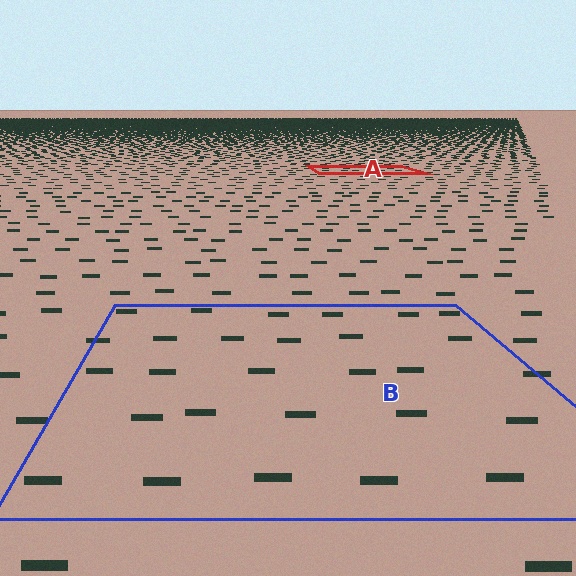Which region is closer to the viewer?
Region B is closer. The texture elements there are larger and more spread out.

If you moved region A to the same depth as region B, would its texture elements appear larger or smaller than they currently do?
They would appear larger. At a closer depth, the same texture elements are projected at a bigger on-screen size.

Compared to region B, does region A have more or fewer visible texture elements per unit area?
Region A has more texture elements per unit area — they are packed more densely because it is farther away.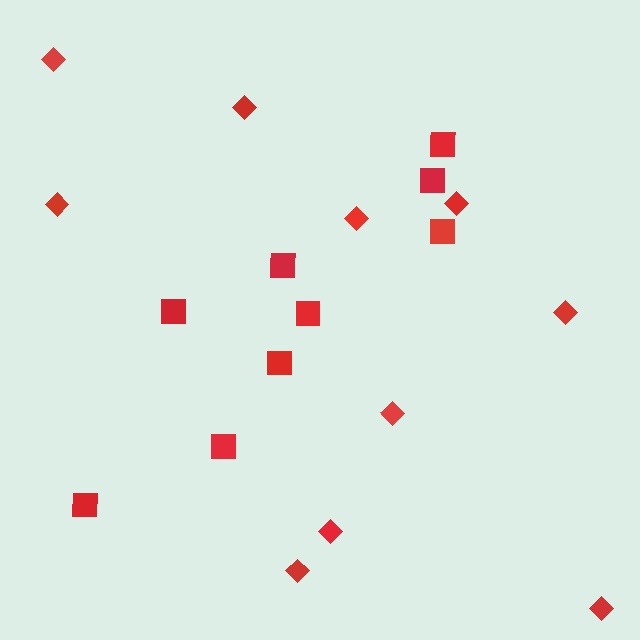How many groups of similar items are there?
There are 2 groups: one group of squares (9) and one group of diamonds (10).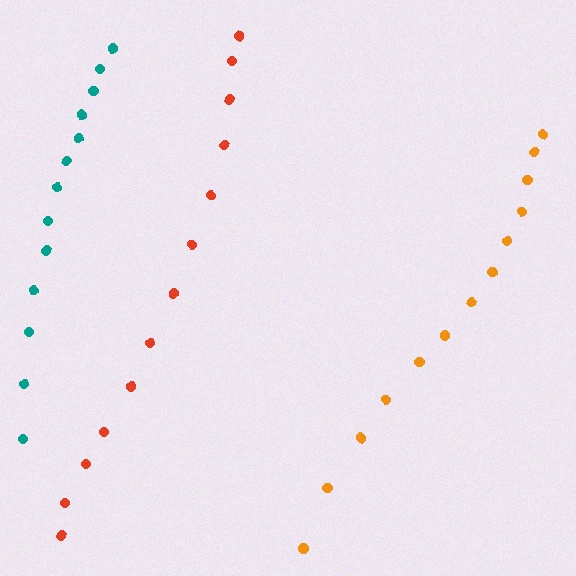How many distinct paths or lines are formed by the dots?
There are 3 distinct paths.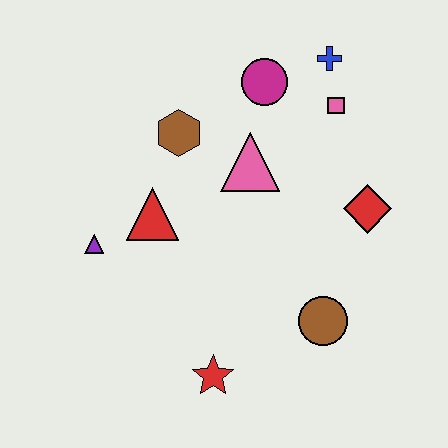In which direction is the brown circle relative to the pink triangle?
The brown circle is below the pink triangle.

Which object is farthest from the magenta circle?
The red star is farthest from the magenta circle.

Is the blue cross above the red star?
Yes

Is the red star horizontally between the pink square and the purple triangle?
Yes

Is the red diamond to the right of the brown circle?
Yes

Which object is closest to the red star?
The brown circle is closest to the red star.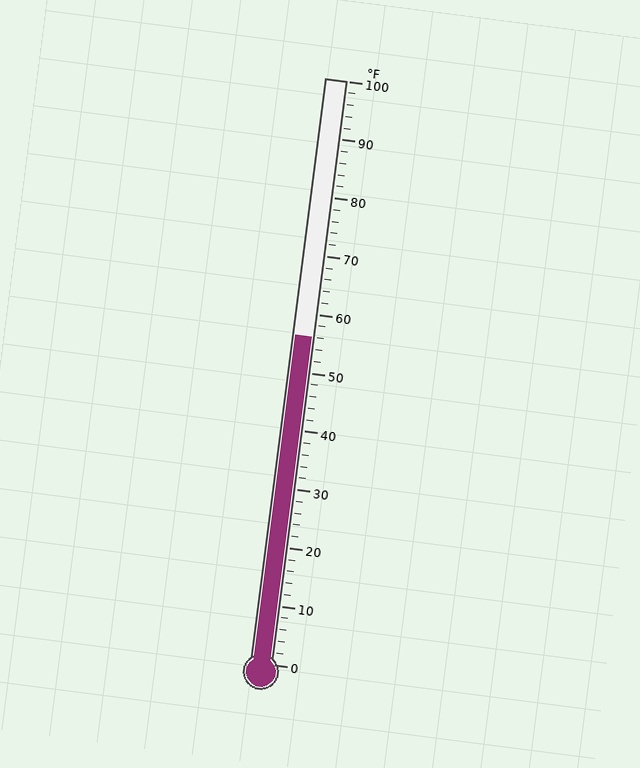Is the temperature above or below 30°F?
The temperature is above 30°F.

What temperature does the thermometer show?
The thermometer shows approximately 56°F.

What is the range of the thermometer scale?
The thermometer scale ranges from 0°F to 100°F.